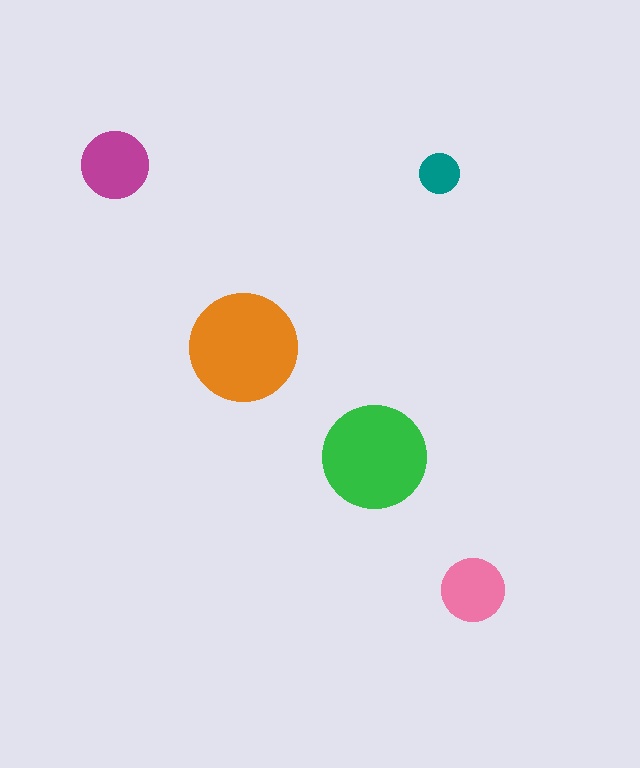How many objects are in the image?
There are 5 objects in the image.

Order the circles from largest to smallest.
the orange one, the green one, the magenta one, the pink one, the teal one.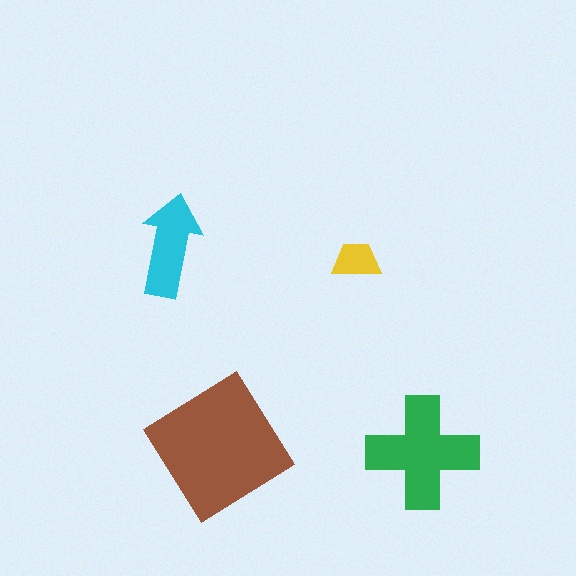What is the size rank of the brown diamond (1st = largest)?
1st.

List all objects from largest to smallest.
The brown diamond, the green cross, the cyan arrow, the yellow trapezoid.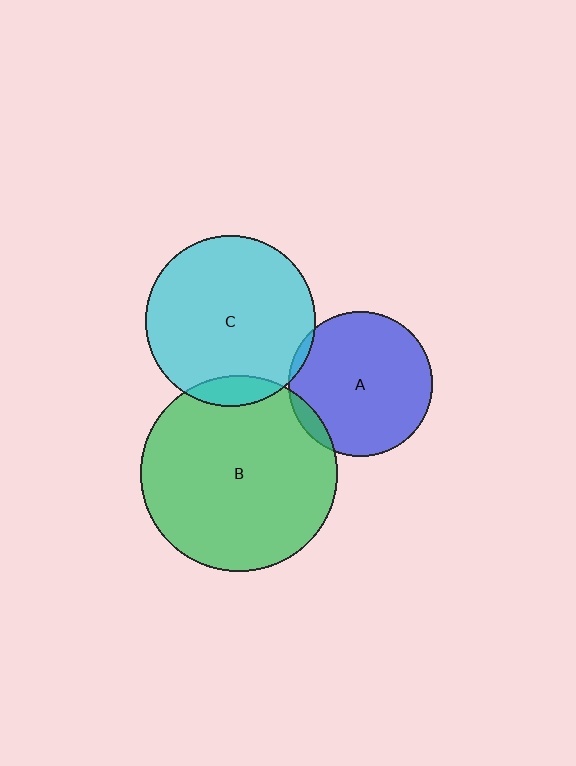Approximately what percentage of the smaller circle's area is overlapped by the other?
Approximately 5%.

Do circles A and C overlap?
Yes.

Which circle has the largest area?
Circle B (green).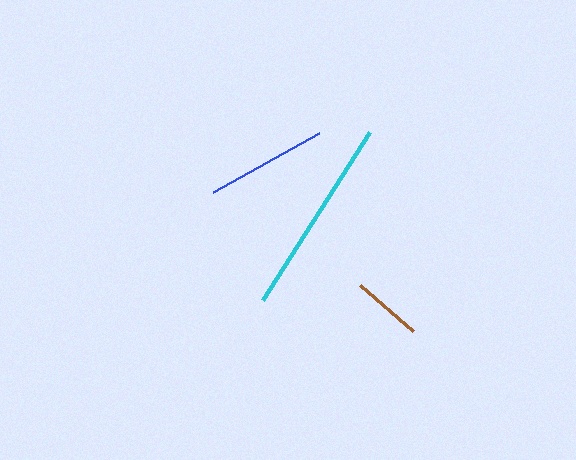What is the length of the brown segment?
The brown segment is approximately 71 pixels long.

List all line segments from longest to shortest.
From longest to shortest: cyan, blue, brown.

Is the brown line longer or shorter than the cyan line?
The cyan line is longer than the brown line.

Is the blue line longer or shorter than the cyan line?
The cyan line is longer than the blue line.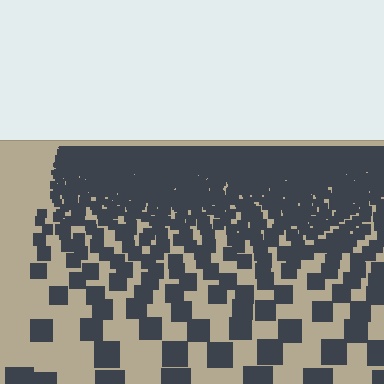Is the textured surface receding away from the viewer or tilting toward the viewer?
The surface is receding away from the viewer. Texture elements get smaller and denser toward the top.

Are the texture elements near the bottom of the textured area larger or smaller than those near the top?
Larger. Near the bottom, elements are closer to the viewer and appear at a bigger on-screen size.